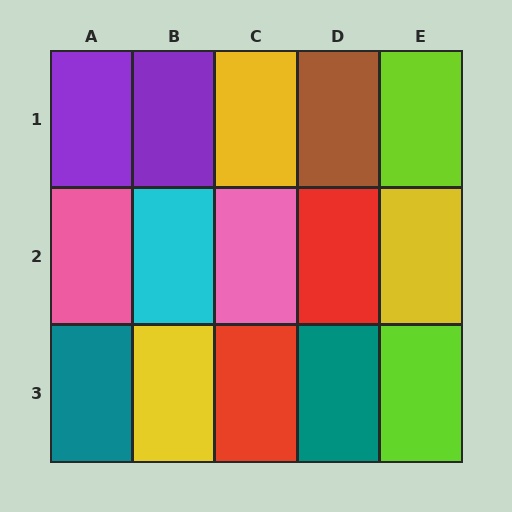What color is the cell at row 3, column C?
Red.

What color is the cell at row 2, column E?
Yellow.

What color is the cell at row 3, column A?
Teal.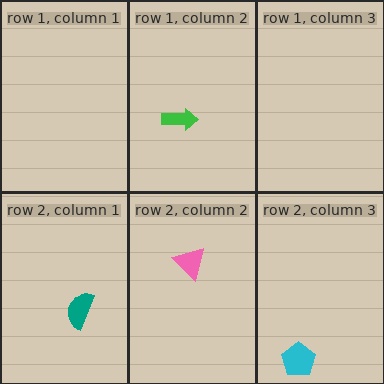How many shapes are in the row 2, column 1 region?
1.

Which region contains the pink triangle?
The row 2, column 2 region.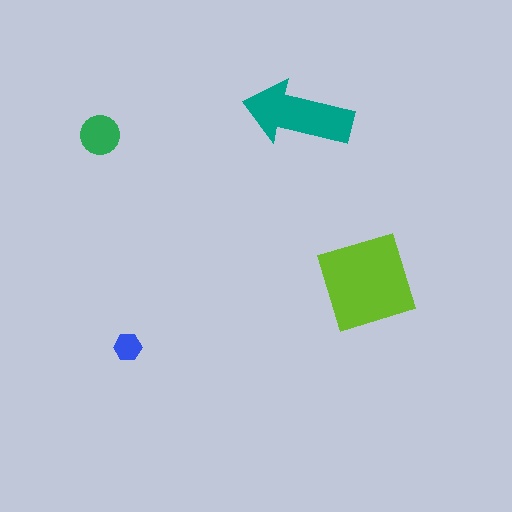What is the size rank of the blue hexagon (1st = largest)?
4th.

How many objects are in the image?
There are 4 objects in the image.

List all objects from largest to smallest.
The lime square, the teal arrow, the green circle, the blue hexagon.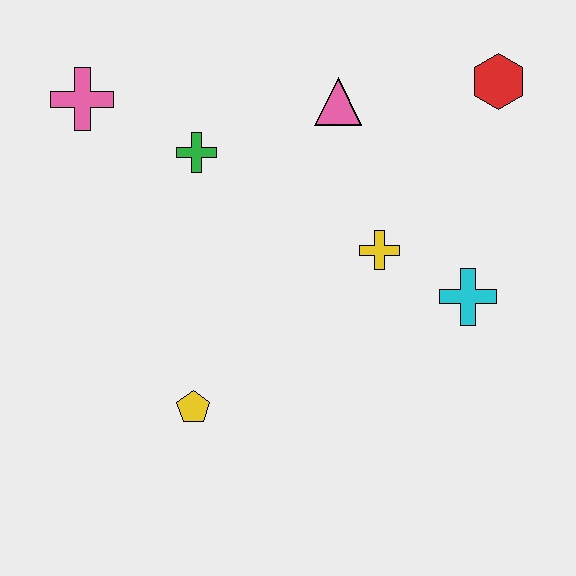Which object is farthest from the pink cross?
The cyan cross is farthest from the pink cross.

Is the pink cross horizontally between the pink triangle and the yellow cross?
No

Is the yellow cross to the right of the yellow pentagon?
Yes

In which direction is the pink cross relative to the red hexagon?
The pink cross is to the left of the red hexagon.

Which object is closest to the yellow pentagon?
The yellow cross is closest to the yellow pentagon.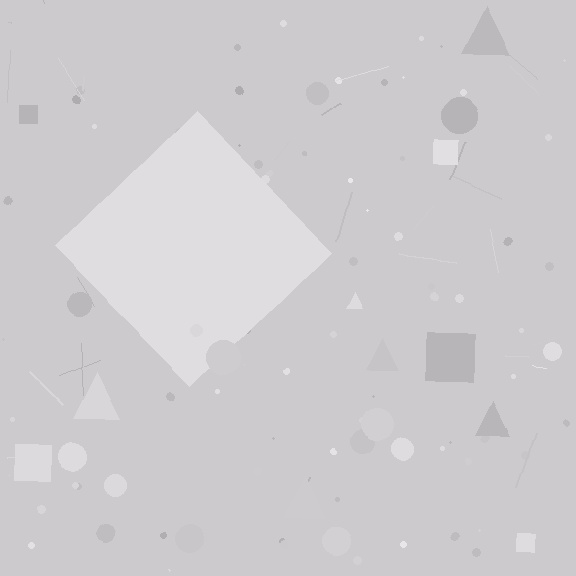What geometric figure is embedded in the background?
A diamond is embedded in the background.